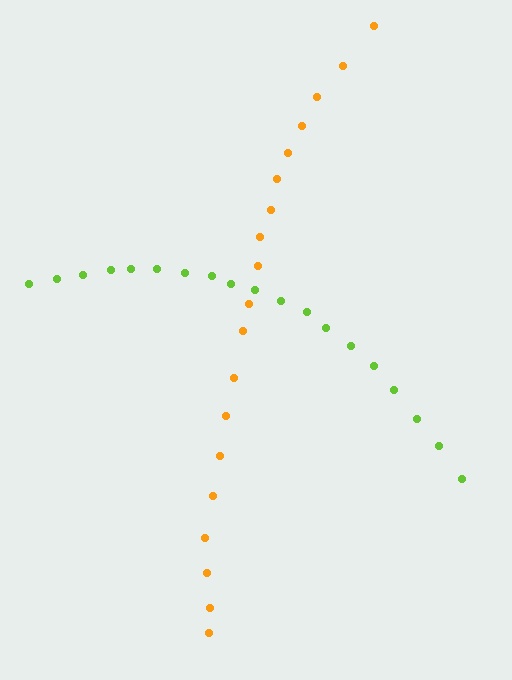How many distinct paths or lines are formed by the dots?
There are 2 distinct paths.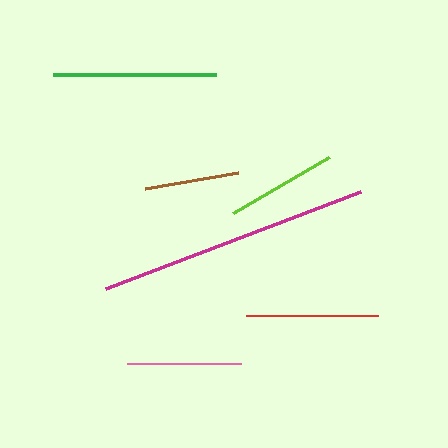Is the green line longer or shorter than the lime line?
The green line is longer than the lime line.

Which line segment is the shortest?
The brown line is the shortest at approximately 94 pixels.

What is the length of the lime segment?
The lime segment is approximately 112 pixels long.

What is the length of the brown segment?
The brown segment is approximately 94 pixels long.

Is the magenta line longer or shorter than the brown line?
The magenta line is longer than the brown line.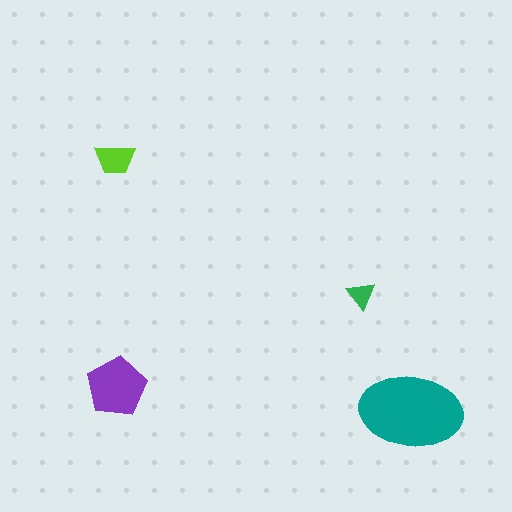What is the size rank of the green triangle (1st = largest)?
4th.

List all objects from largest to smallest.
The teal ellipse, the purple pentagon, the lime trapezoid, the green triangle.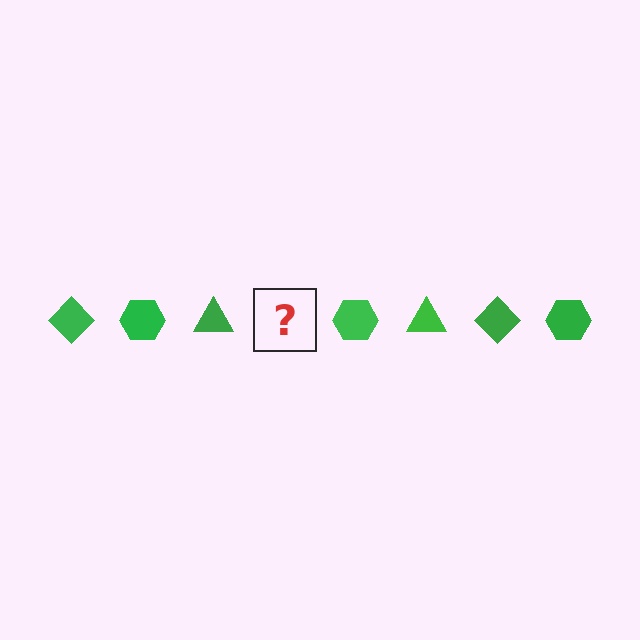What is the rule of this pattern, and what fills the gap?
The rule is that the pattern cycles through diamond, hexagon, triangle shapes in green. The gap should be filled with a green diamond.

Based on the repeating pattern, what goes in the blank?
The blank should be a green diamond.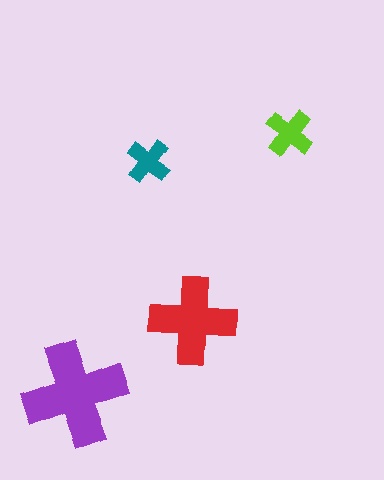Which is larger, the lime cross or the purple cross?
The purple one.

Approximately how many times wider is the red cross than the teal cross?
About 2 times wider.